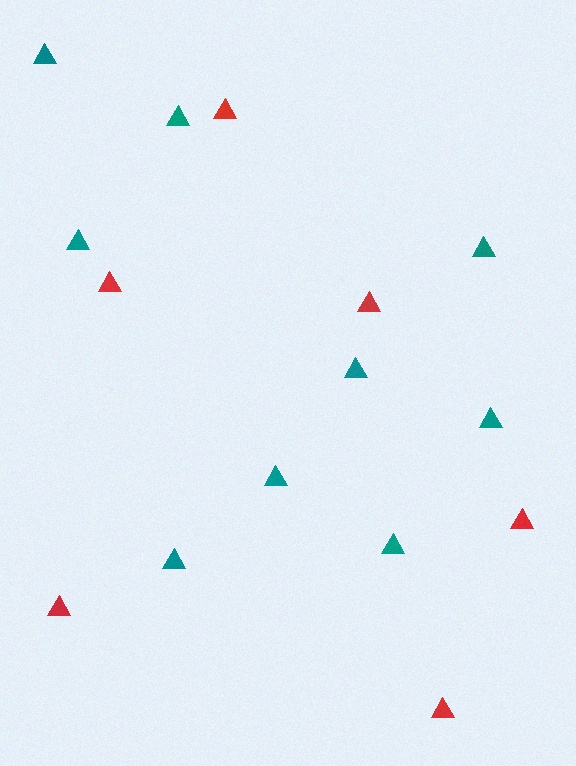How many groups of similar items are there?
There are 2 groups: one group of red triangles (6) and one group of teal triangles (9).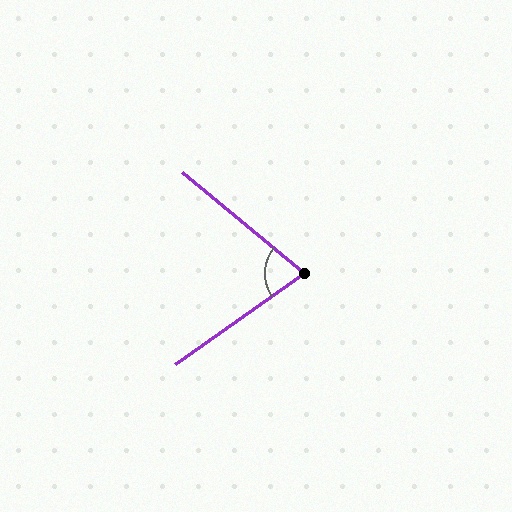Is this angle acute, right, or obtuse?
It is acute.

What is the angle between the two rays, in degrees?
Approximately 75 degrees.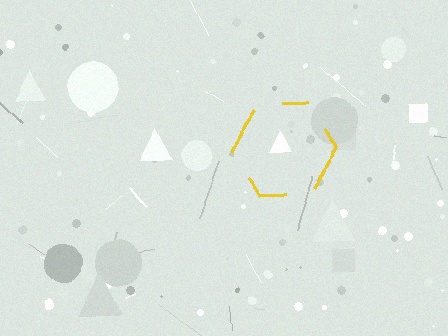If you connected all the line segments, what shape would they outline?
They would outline a hexagon.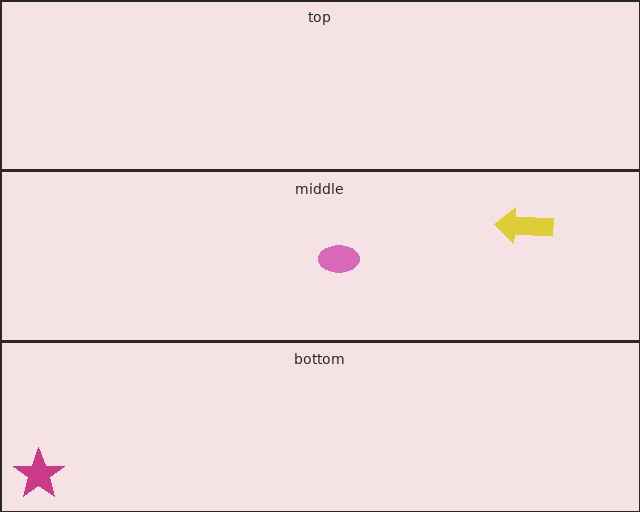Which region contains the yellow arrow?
The middle region.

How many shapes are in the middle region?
2.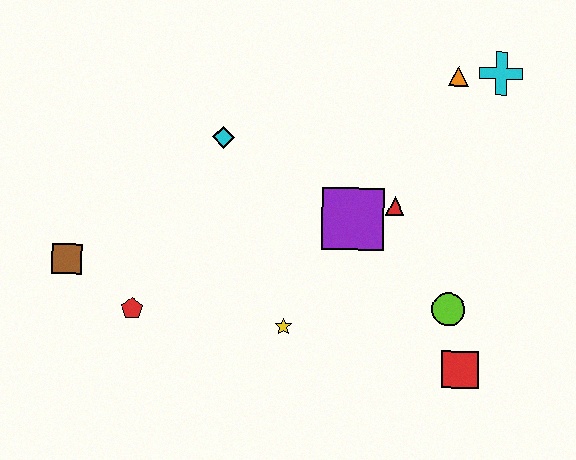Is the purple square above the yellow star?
Yes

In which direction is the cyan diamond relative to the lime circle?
The cyan diamond is to the left of the lime circle.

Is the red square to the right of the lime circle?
Yes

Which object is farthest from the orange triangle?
The brown square is farthest from the orange triangle.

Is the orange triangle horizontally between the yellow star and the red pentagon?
No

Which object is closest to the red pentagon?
The brown square is closest to the red pentagon.